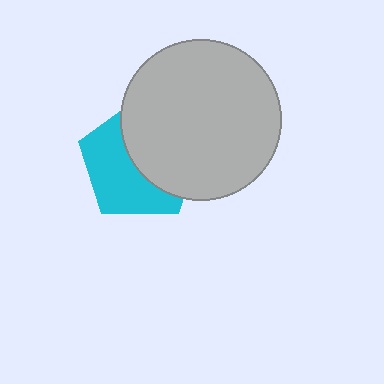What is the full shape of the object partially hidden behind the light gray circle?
The partially hidden object is a cyan pentagon.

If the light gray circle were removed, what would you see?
You would see the complete cyan pentagon.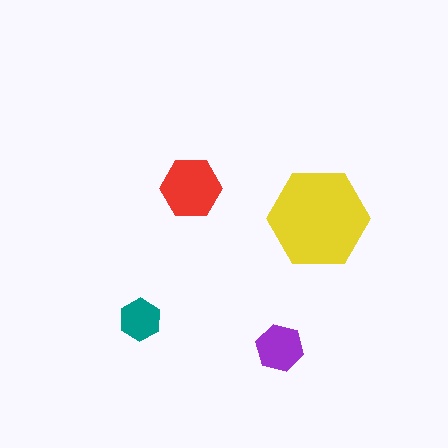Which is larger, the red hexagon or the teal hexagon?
The red one.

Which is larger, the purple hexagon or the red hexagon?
The red one.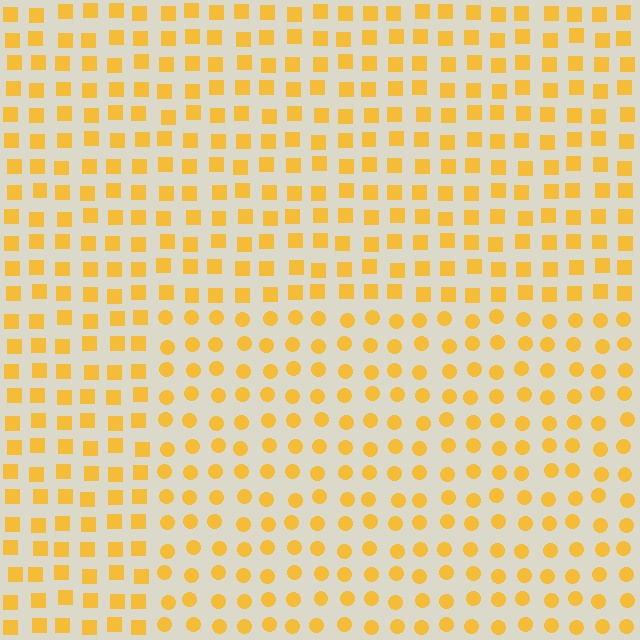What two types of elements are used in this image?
The image uses circles inside the rectangle region and squares outside it.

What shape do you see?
I see a rectangle.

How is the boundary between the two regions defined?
The boundary is defined by a change in element shape: circles inside vs. squares outside. All elements share the same color and spacing.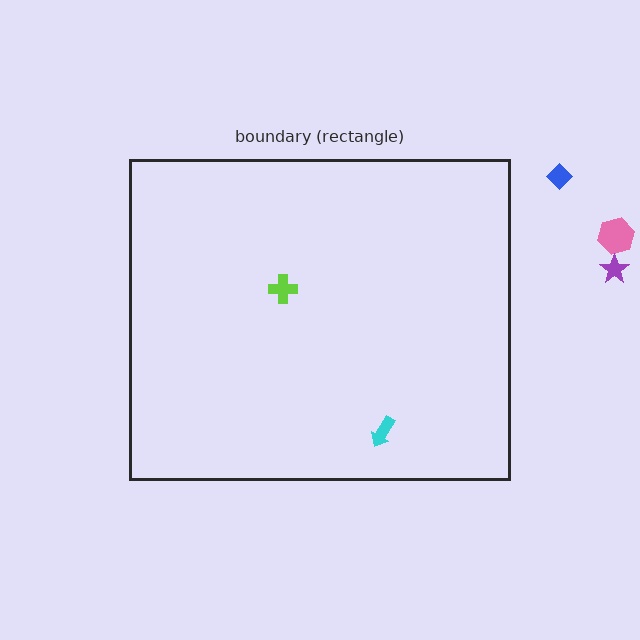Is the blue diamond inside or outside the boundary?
Outside.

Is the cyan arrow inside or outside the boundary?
Inside.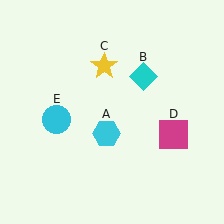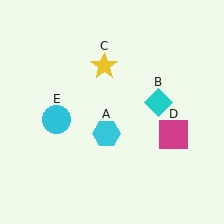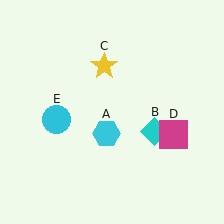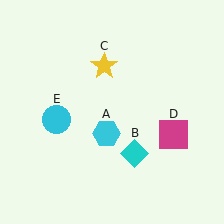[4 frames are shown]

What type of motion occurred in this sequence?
The cyan diamond (object B) rotated clockwise around the center of the scene.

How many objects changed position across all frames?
1 object changed position: cyan diamond (object B).